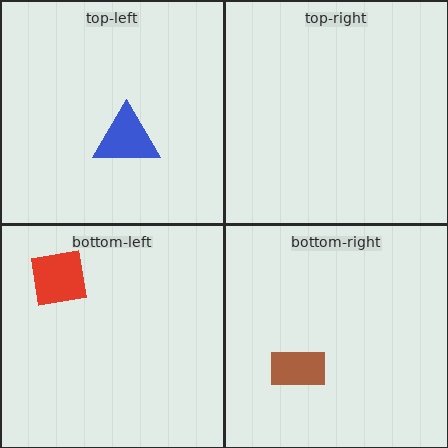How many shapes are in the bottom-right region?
1.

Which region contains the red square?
The bottom-left region.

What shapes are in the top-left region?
The blue triangle.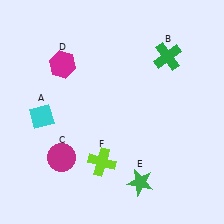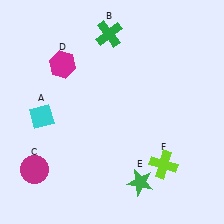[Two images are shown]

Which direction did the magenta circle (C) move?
The magenta circle (C) moved left.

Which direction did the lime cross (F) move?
The lime cross (F) moved right.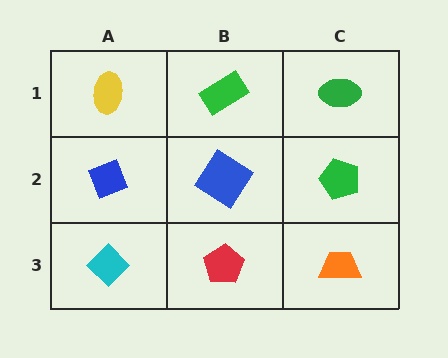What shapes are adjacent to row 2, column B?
A green rectangle (row 1, column B), a red pentagon (row 3, column B), a blue diamond (row 2, column A), a green pentagon (row 2, column C).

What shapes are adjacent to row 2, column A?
A yellow ellipse (row 1, column A), a cyan diamond (row 3, column A), a blue diamond (row 2, column B).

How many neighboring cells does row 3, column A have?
2.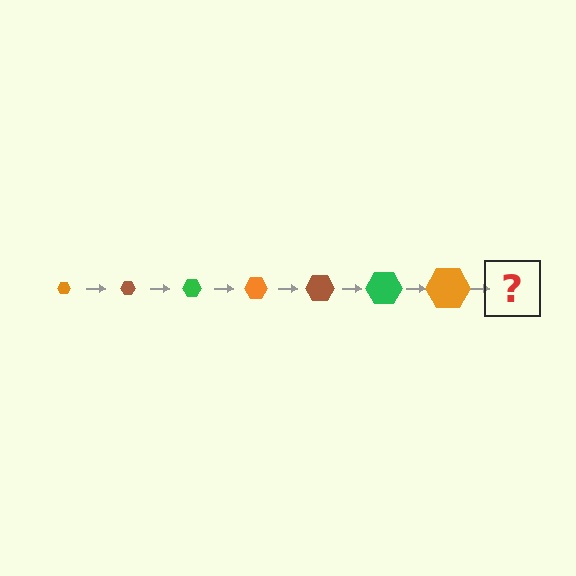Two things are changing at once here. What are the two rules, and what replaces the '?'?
The two rules are that the hexagon grows larger each step and the color cycles through orange, brown, and green. The '?' should be a brown hexagon, larger than the previous one.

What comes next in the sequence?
The next element should be a brown hexagon, larger than the previous one.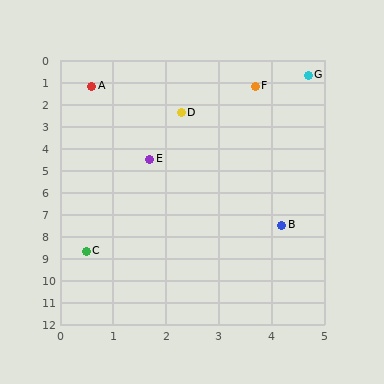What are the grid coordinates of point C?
Point C is at approximately (0.5, 8.7).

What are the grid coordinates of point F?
Point F is at approximately (3.7, 1.2).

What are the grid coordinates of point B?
Point B is at approximately (4.2, 7.5).